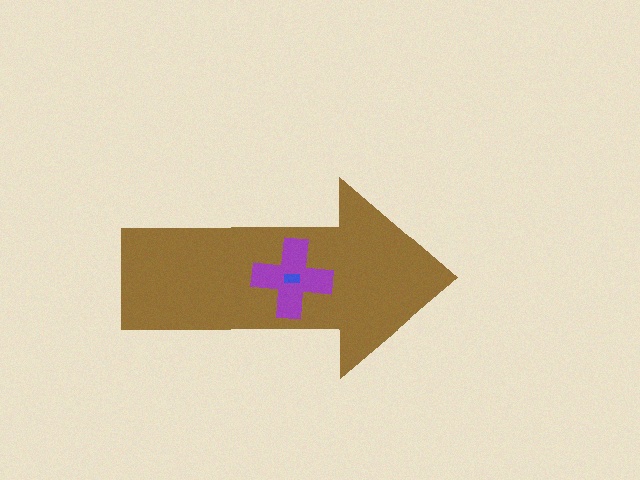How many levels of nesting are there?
3.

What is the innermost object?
The blue rectangle.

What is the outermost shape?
The brown arrow.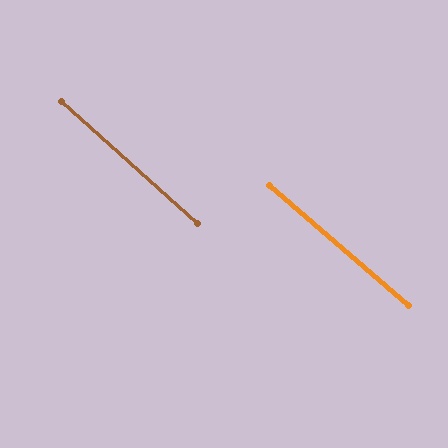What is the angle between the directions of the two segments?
Approximately 1 degree.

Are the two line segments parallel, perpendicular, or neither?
Parallel — their directions differ by only 1.2°.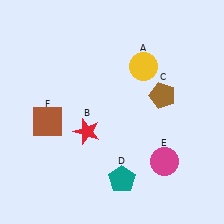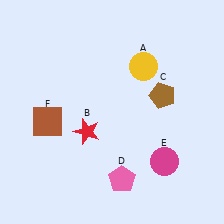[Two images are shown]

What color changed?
The pentagon (D) changed from teal in Image 1 to pink in Image 2.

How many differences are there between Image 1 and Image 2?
There is 1 difference between the two images.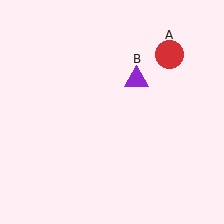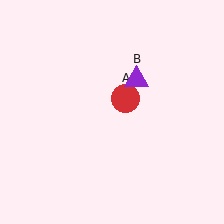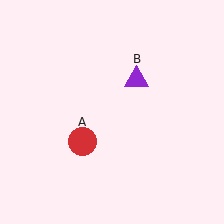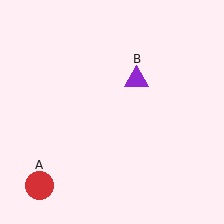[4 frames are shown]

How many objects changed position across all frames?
1 object changed position: red circle (object A).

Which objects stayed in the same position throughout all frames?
Purple triangle (object B) remained stationary.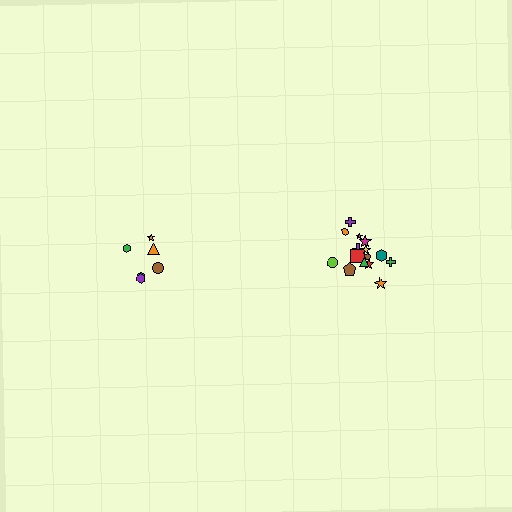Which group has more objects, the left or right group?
The right group.